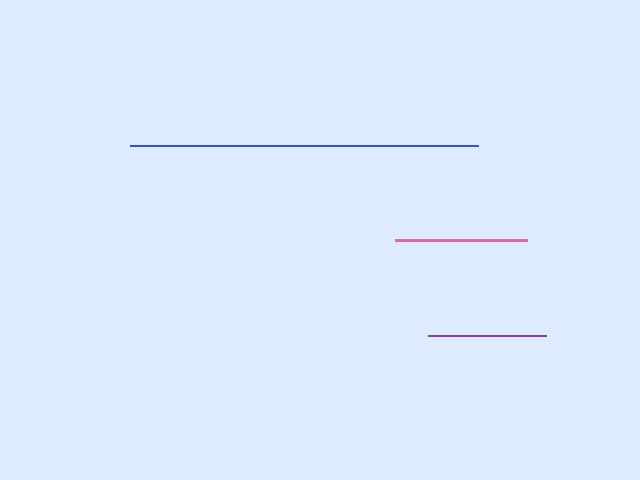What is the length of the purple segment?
The purple segment is approximately 119 pixels long.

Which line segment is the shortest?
The purple line is the shortest at approximately 119 pixels.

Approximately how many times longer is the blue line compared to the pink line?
The blue line is approximately 2.6 times the length of the pink line.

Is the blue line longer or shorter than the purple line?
The blue line is longer than the purple line.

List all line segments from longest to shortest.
From longest to shortest: blue, pink, purple.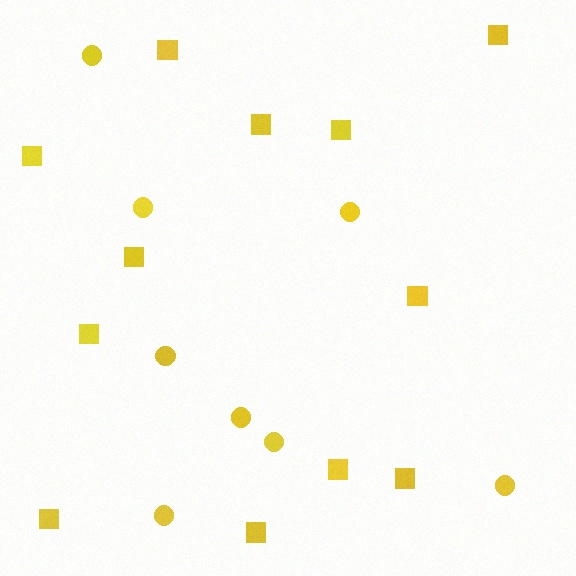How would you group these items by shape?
There are 2 groups: one group of squares (12) and one group of circles (8).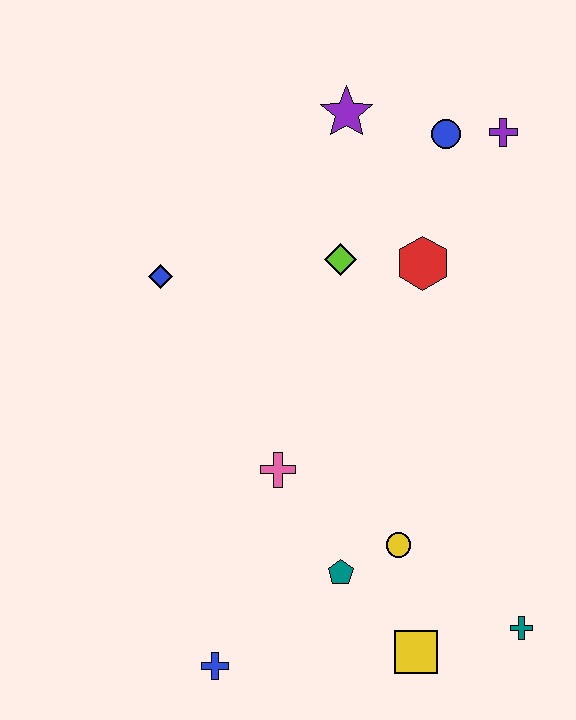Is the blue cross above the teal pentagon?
No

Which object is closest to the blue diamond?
The lime diamond is closest to the blue diamond.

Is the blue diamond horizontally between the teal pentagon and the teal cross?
No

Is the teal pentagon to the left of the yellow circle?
Yes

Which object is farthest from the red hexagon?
The blue cross is farthest from the red hexagon.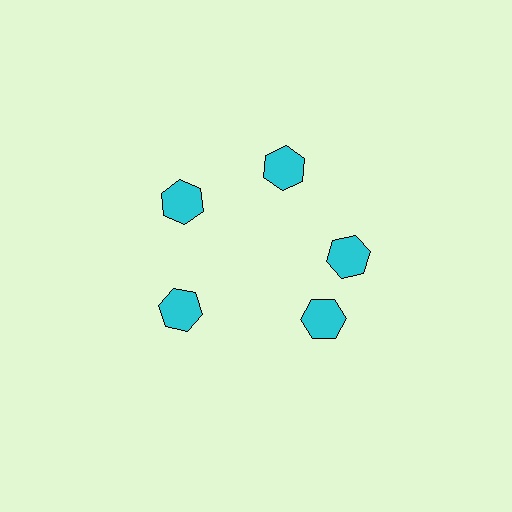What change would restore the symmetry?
The symmetry would be restored by rotating it back into even spacing with its neighbors so that all 5 hexagons sit at equal angles and equal distance from the center.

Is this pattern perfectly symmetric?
No. The 5 cyan hexagons are arranged in a ring, but one element near the 5 o'clock position is rotated out of alignment along the ring, breaking the 5-fold rotational symmetry.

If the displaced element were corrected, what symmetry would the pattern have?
It would have 5-fold rotational symmetry — the pattern would map onto itself every 72 degrees.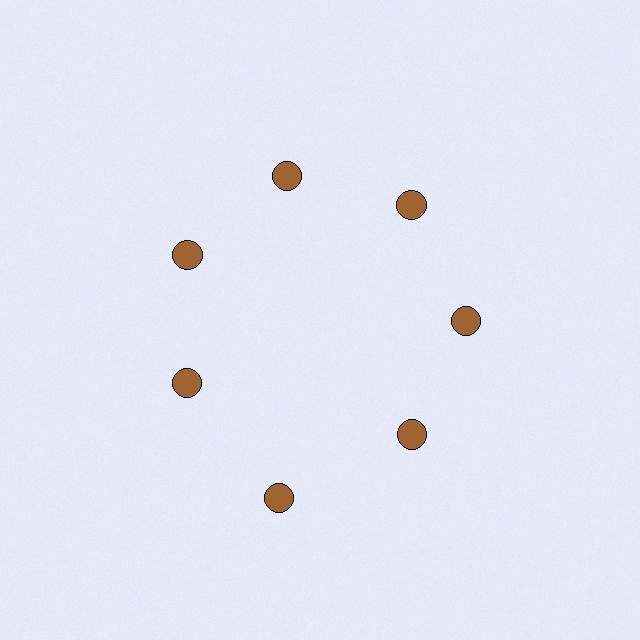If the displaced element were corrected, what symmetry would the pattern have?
It would have 7-fold rotational symmetry — the pattern would map onto itself every 51 degrees.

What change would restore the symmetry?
The symmetry would be restored by moving it inward, back onto the ring so that all 7 circles sit at equal angles and equal distance from the center.